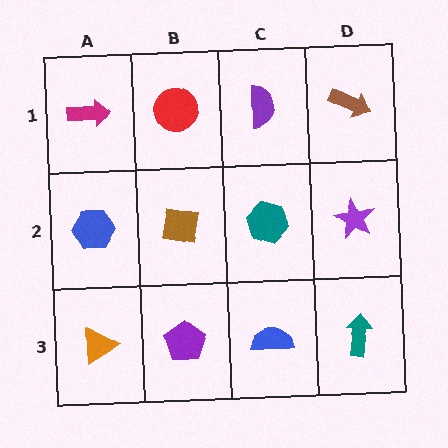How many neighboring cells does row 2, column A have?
3.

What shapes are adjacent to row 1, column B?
A brown square (row 2, column B), a magenta arrow (row 1, column A), a purple semicircle (row 1, column C).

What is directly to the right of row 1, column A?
A red circle.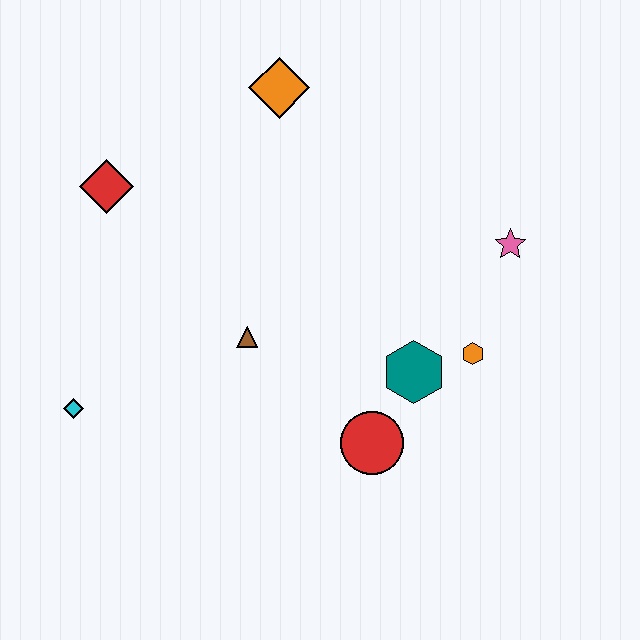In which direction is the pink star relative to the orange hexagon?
The pink star is above the orange hexagon.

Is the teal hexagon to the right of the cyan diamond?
Yes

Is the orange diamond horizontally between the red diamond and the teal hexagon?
Yes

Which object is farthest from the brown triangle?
The pink star is farthest from the brown triangle.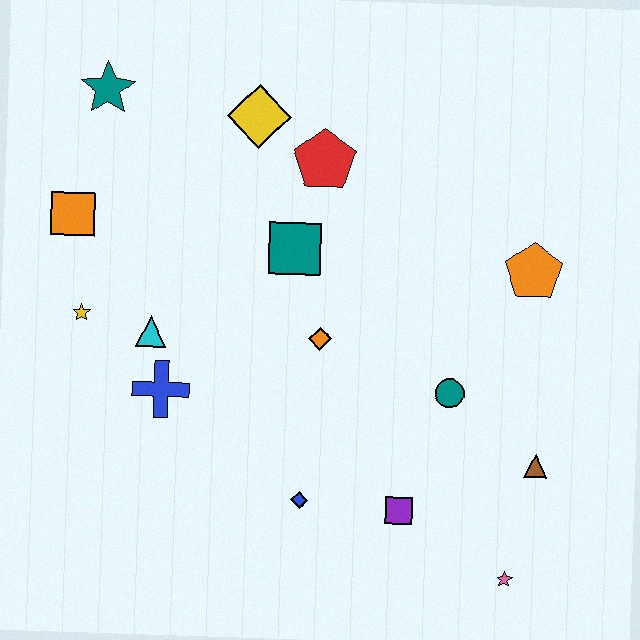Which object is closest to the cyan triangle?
The blue cross is closest to the cyan triangle.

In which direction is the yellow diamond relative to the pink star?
The yellow diamond is above the pink star.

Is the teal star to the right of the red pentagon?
No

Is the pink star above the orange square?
No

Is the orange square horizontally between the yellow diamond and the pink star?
No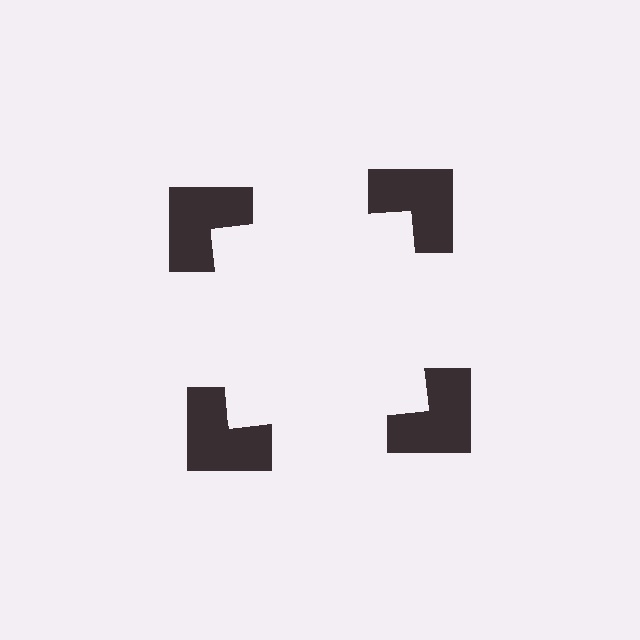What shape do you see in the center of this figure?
An illusory square — its edges are inferred from the aligned wedge cuts in the notched squares, not physically drawn.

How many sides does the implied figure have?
4 sides.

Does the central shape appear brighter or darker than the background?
It typically appears slightly brighter than the background, even though no actual brightness change is drawn.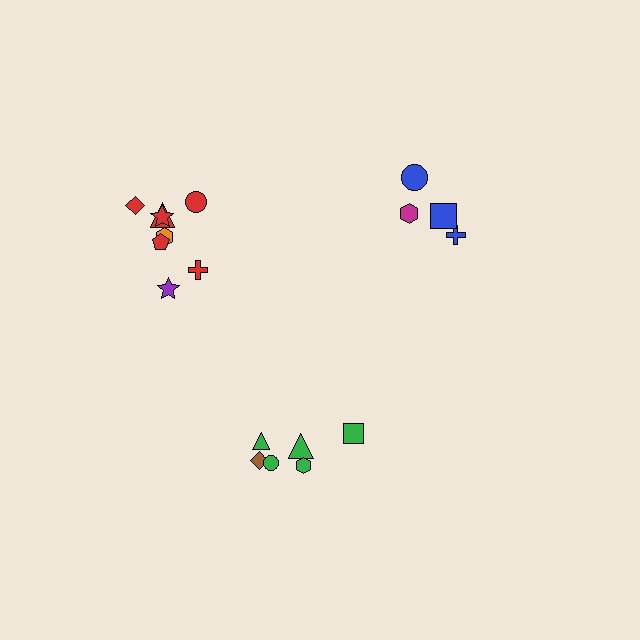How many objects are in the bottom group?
There are 6 objects.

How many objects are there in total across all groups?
There are 18 objects.